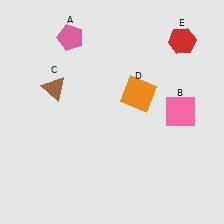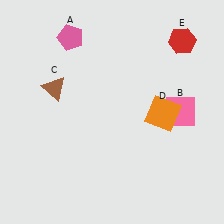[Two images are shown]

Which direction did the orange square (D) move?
The orange square (D) moved right.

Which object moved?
The orange square (D) moved right.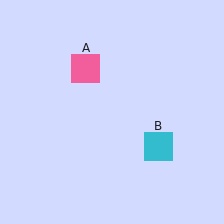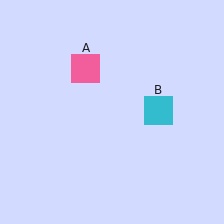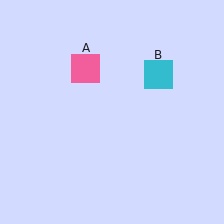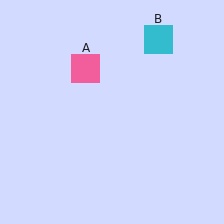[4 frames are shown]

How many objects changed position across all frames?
1 object changed position: cyan square (object B).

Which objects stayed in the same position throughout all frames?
Pink square (object A) remained stationary.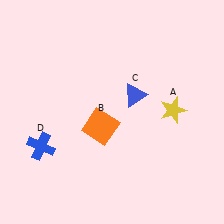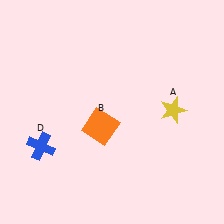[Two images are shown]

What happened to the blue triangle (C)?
The blue triangle (C) was removed in Image 2. It was in the top-right area of Image 1.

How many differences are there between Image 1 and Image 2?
There is 1 difference between the two images.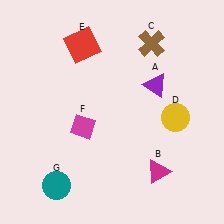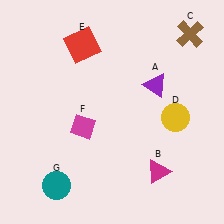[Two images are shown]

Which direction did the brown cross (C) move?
The brown cross (C) moved right.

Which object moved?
The brown cross (C) moved right.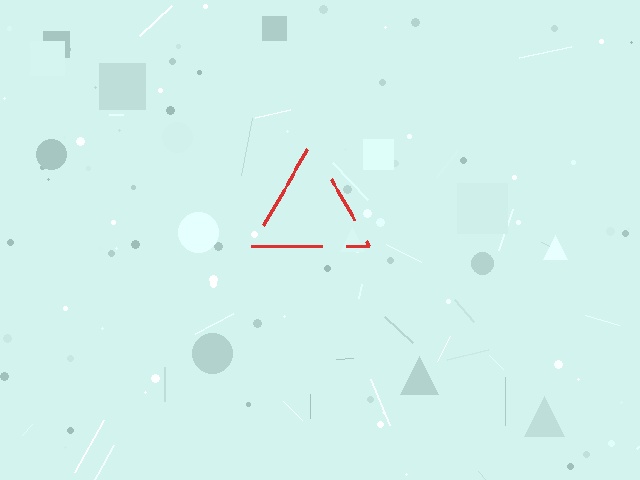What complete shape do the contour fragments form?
The contour fragments form a triangle.